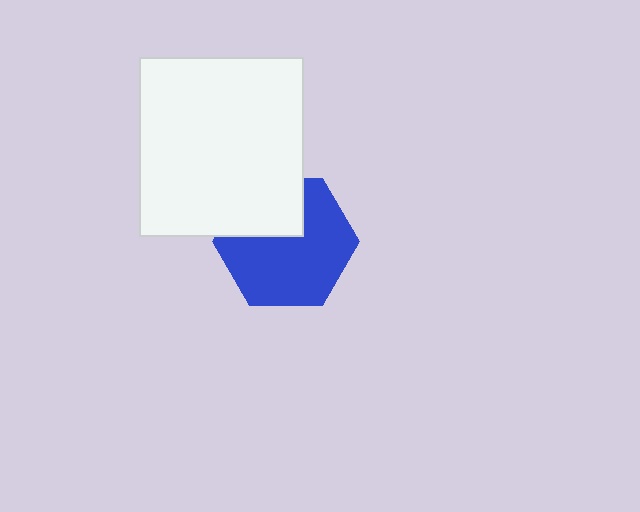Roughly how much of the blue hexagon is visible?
Most of it is visible (roughly 70%).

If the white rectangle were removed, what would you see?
You would see the complete blue hexagon.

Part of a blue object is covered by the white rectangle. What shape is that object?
It is a hexagon.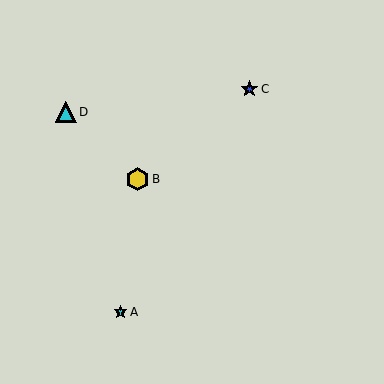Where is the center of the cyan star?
The center of the cyan star is at (120, 312).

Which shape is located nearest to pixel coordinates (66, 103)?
The cyan triangle (labeled D) at (66, 112) is nearest to that location.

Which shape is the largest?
The yellow hexagon (labeled B) is the largest.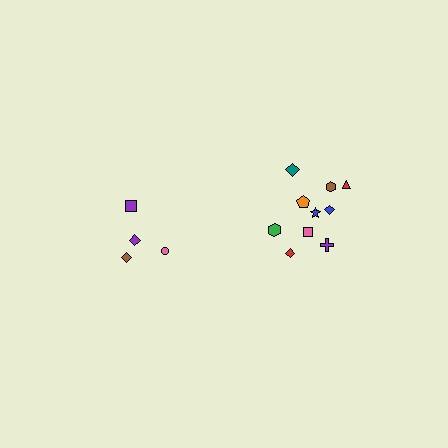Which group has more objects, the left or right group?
The right group.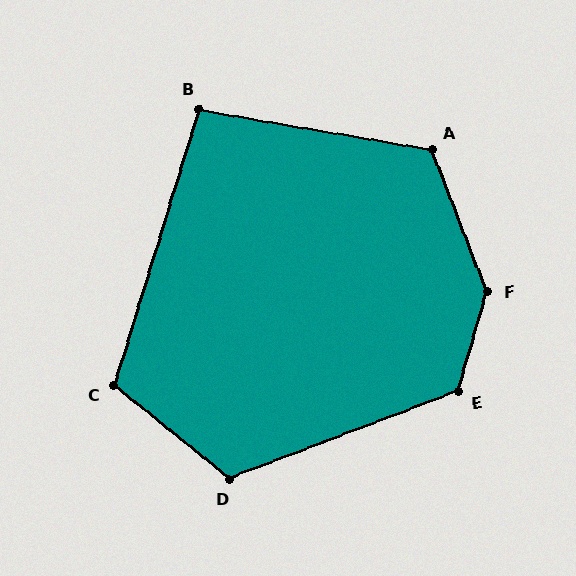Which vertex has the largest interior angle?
F, at approximately 142 degrees.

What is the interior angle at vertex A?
Approximately 121 degrees (obtuse).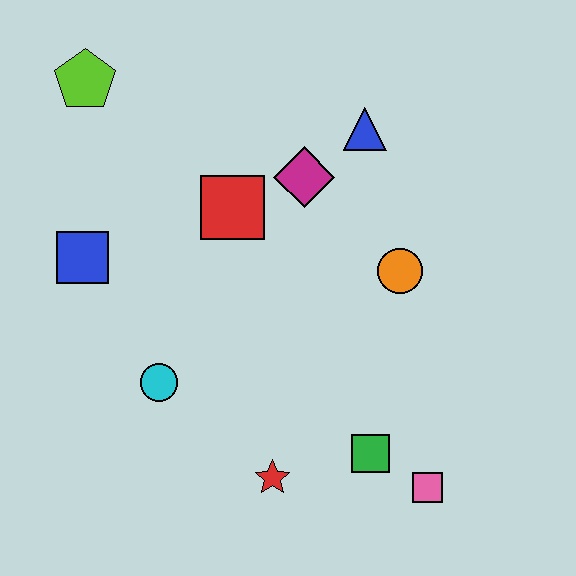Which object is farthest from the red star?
The lime pentagon is farthest from the red star.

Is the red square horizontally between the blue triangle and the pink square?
No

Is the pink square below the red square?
Yes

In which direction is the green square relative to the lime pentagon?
The green square is below the lime pentagon.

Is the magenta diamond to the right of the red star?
Yes